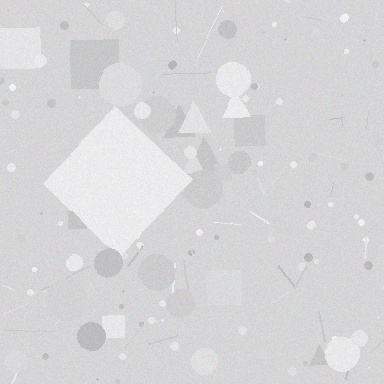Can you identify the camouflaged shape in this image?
The camouflaged shape is a diamond.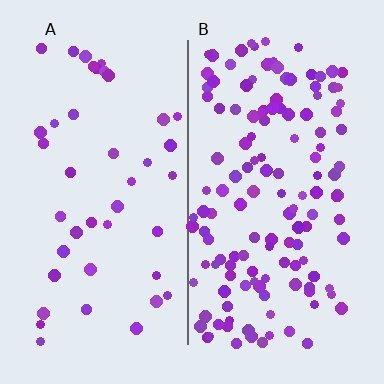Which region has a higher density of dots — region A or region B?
B (the right).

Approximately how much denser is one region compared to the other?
Approximately 3.3× — region B over region A.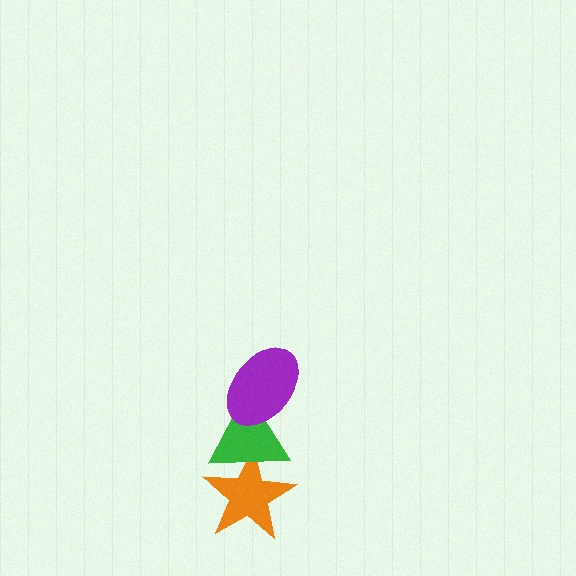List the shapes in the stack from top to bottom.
From top to bottom: the purple ellipse, the green triangle, the orange star.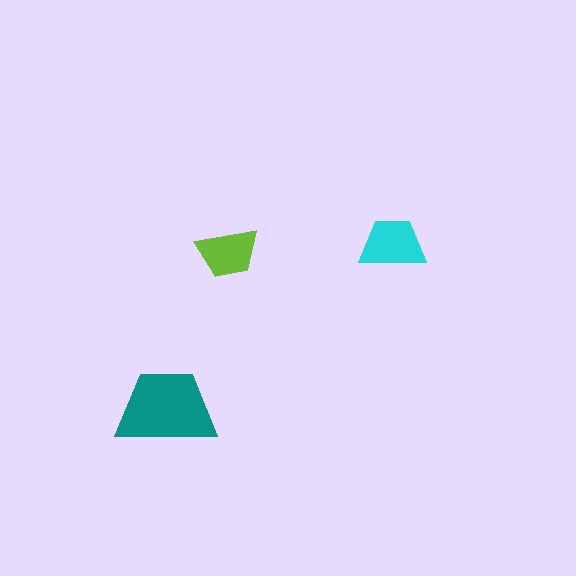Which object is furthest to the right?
The cyan trapezoid is rightmost.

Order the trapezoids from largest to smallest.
the teal one, the cyan one, the lime one.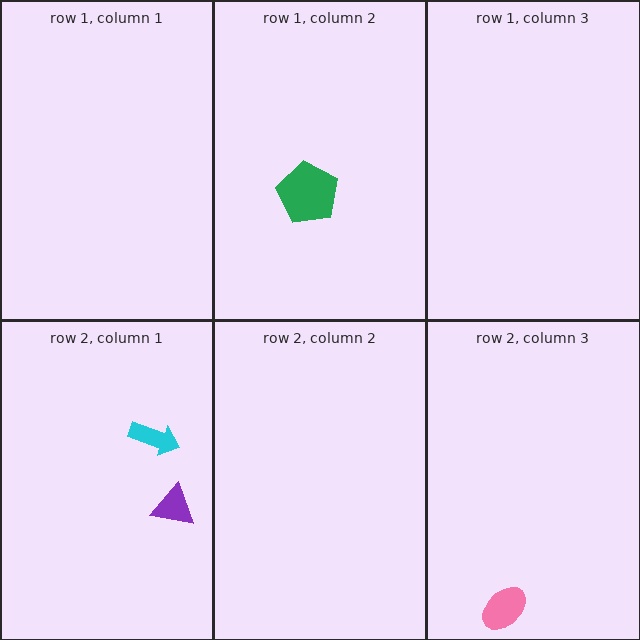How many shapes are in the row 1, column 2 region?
1.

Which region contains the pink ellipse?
The row 2, column 3 region.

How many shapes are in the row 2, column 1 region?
2.